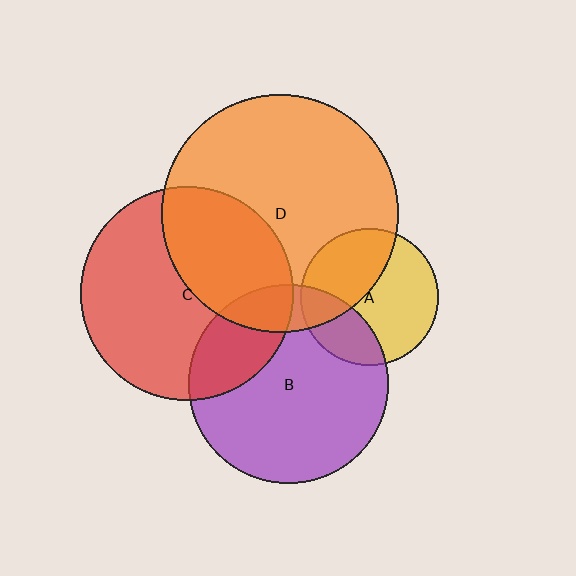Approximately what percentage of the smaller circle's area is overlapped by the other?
Approximately 40%.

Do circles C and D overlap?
Yes.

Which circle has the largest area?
Circle D (orange).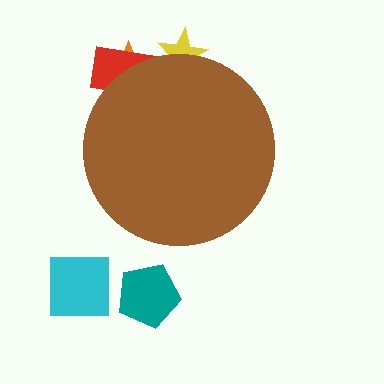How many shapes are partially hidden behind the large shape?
3 shapes are partially hidden.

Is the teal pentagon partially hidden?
No, the teal pentagon is fully visible.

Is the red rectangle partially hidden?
Yes, the red rectangle is partially hidden behind the brown circle.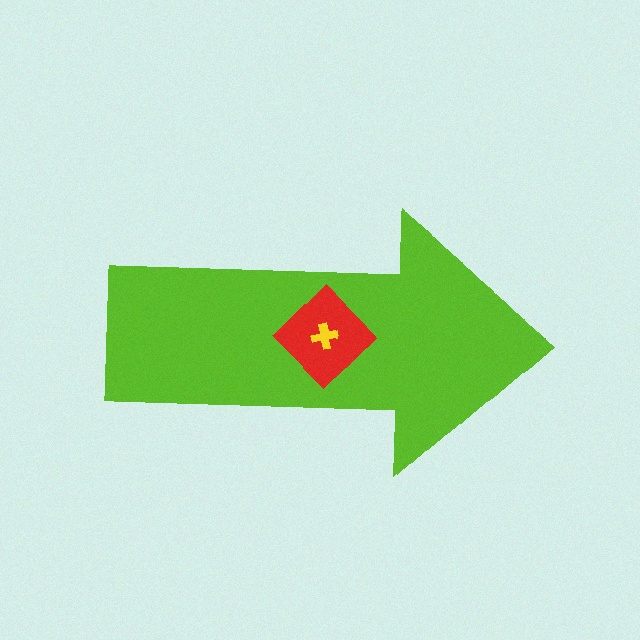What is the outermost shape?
The lime arrow.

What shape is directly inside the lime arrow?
The red diamond.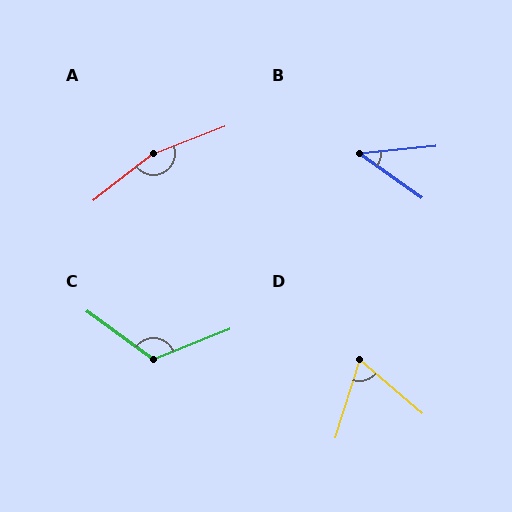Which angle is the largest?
A, at approximately 163 degrees.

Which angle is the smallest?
B, at approximately 40 degrees.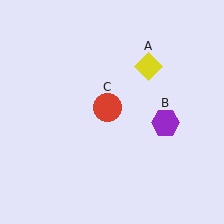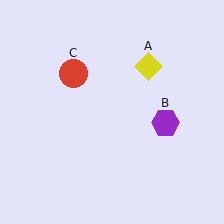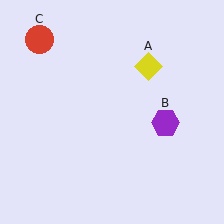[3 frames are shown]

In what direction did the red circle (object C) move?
The red circle (object C) moved up and to the left.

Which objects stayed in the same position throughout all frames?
Yellow diamond (object A) and purple hexagon (object B) remained stationary.